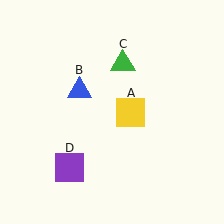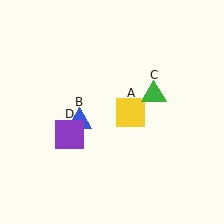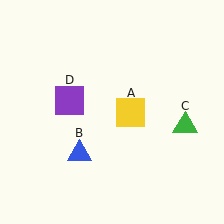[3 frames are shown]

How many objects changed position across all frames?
3 objects changed position: blue triangle (object B), green triangle (object C), purple square (object D).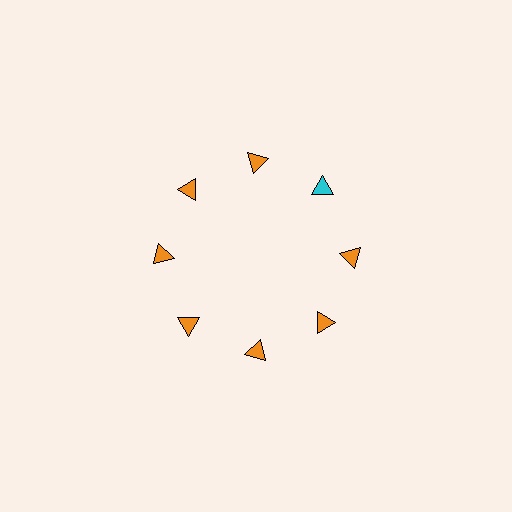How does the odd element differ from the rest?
It has a different color: cyan instead of orange.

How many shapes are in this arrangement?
There are 8 shapes arranged in a ring pattern.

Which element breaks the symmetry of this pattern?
The cyan triangle at roughly the 2 o'clock position breaks the symmetry. All other shapes are orange triangles.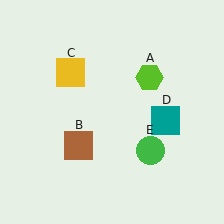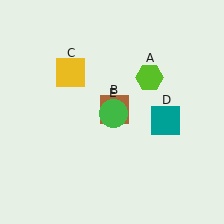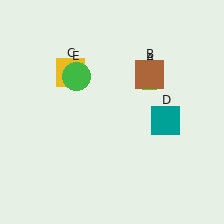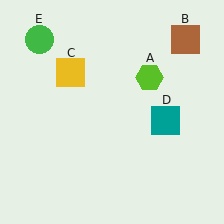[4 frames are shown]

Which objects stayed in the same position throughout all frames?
Lime hexagon (object A) and yellow square (object C) and teal square (object D) remained stationary.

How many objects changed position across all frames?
2 objects changed position: brown square (object B), green circle (object E).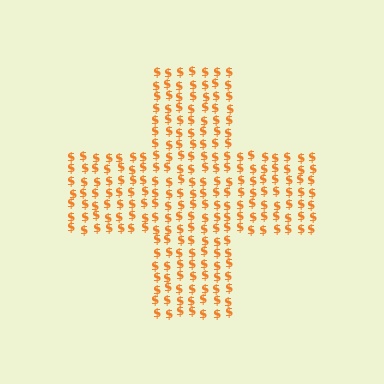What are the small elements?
The small elements are dollar signs.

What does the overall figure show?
The overall figure shows a cross.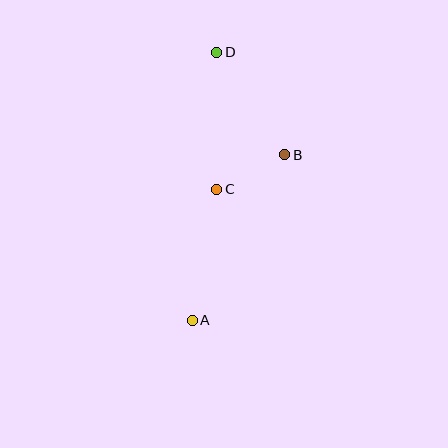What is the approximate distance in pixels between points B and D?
The distance between B and D is approximately 123 pixels.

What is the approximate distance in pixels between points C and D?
The distance between C and D is approximately 137 pixels.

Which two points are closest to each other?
Points B and C are closest to each other.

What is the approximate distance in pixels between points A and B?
The distance between A and B is approximately 190 pixels.